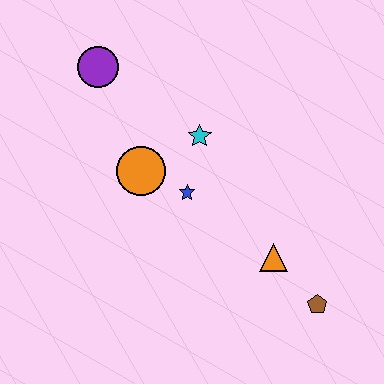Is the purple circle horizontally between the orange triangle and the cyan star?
No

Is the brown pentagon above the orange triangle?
No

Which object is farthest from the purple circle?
The brown pentagon is farthest from the purple circle.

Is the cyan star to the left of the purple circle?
No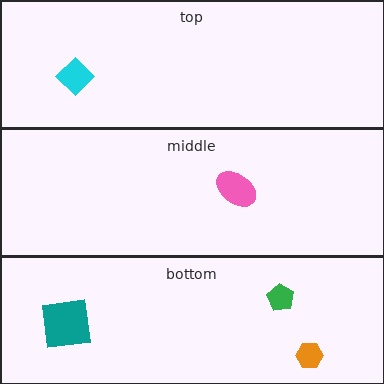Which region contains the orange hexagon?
The bottom region.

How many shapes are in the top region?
1.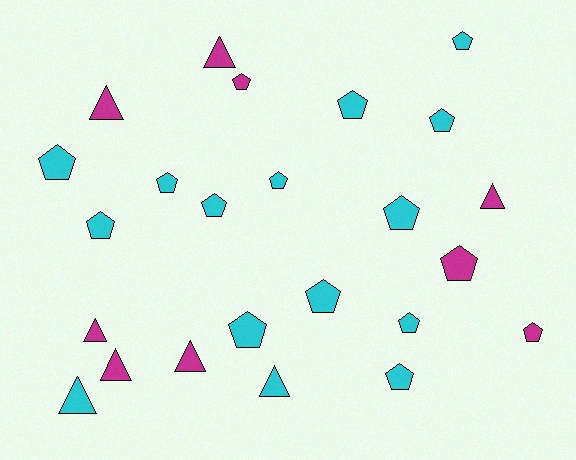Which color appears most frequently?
Cyan, with 15 objects.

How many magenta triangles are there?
There are 6 magenta triangles.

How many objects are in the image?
There are 24 objects.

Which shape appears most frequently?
Pentagon, with 16 objects.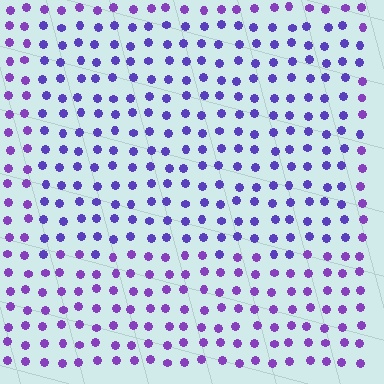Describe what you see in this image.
The image is filled with small purple elements in a uniform arrangement. A rectangle-shaped region is visible where the elements are tinted to a slightly different hue, forming a subtle color boundary.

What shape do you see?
I see a rectangle.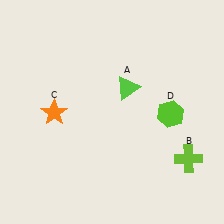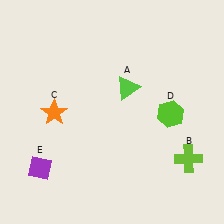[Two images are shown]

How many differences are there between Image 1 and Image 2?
There is 1 difference between the two images.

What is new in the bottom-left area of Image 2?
A purple diamond (E) was added in the bottom-left area of Image 2.